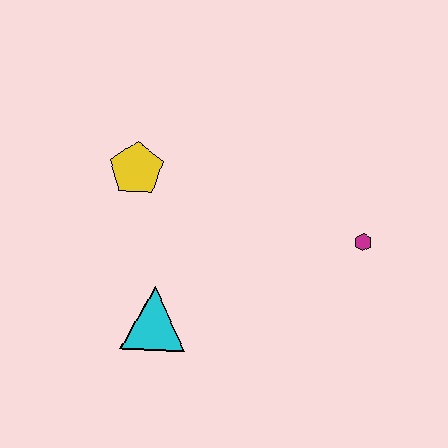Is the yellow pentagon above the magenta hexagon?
Yes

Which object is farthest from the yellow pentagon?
The magenta hexagon is farthest from the yellow pentagon.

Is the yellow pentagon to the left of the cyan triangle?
Yes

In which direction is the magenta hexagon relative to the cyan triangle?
The magenta hexagon is to the right of the cyan triangle.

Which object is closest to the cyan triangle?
The yellow pentagon is closest to the cyan triangle.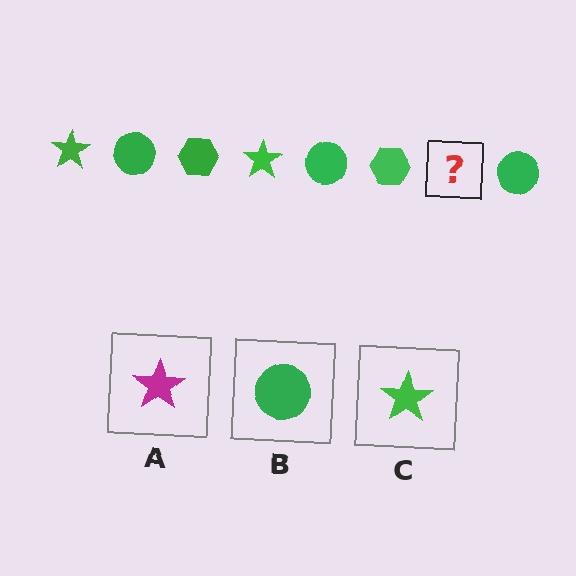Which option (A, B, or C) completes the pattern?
C.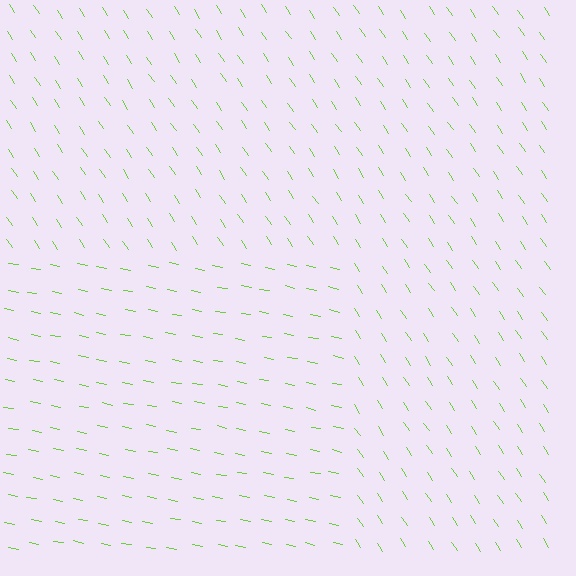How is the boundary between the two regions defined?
The boundary is defined purely by a change in line orientation (approximately 45 degrees difference). All lines are the same color and thickness.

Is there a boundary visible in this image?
Yes, there is a texture boundary formed by a change in line orientation.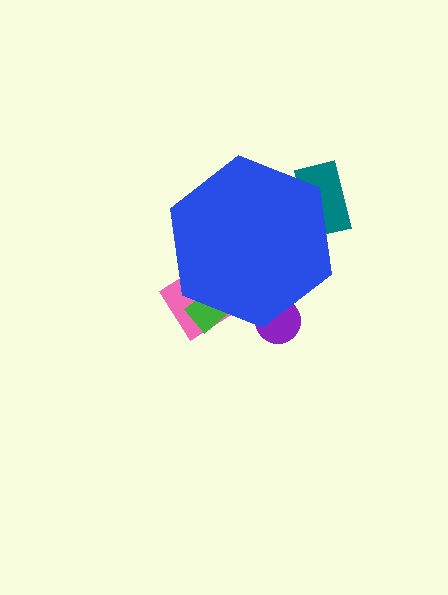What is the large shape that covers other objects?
A blue hexagon.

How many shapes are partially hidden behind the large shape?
4 shapes are partially hidden.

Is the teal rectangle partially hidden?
Yes, the teal rectangle is partially hidden behind the blue hexagon.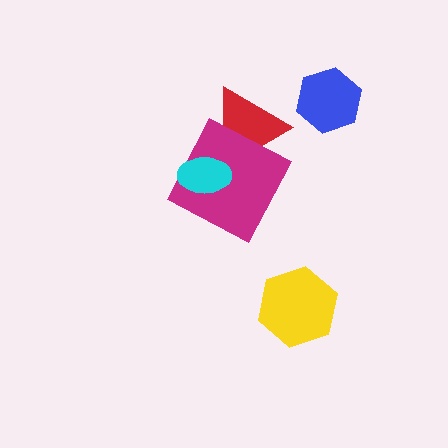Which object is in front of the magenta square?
The cyan ellipse is in front of the magenta square.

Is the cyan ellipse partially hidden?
No, no other shape covers it.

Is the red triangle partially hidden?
Yes, it is partially covered by another shape.